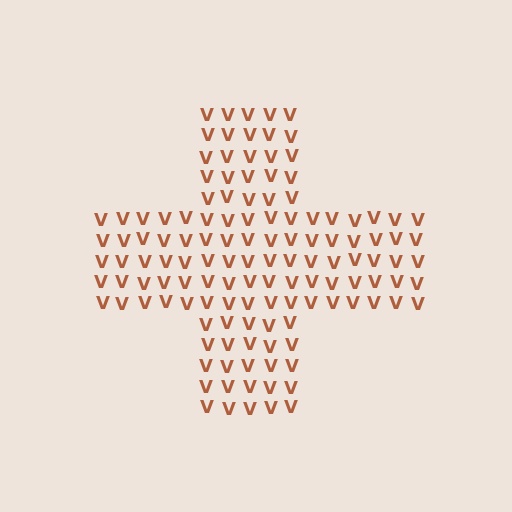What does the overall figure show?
The overall figure shows a cross.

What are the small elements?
The small elements are letter V's.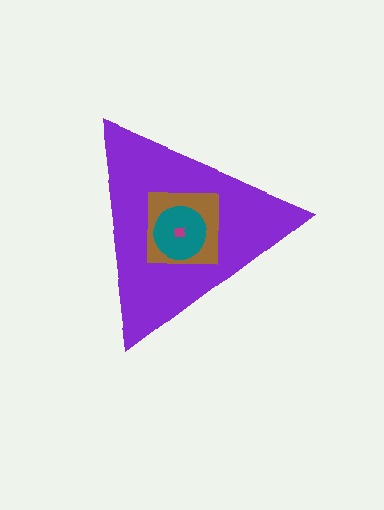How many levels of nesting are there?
4.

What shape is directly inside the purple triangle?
The brown square.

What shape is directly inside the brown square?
The teal circle.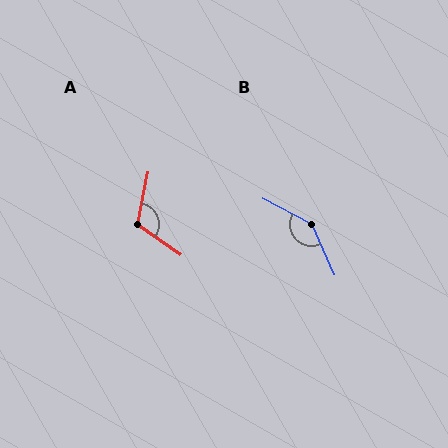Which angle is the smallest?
A, at approximately 114 degrees.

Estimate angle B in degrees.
Approximately 141 degrees.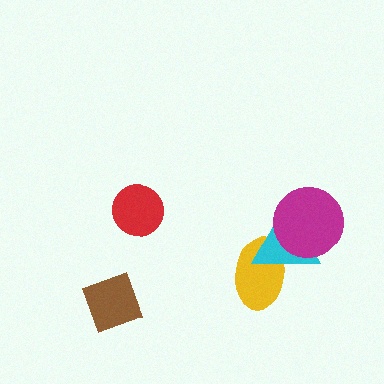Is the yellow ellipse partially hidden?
Yes, it is partially covered by another shape.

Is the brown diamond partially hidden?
No, no other shape covers it.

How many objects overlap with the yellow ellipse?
1 object overlaps with the yellow ellipse.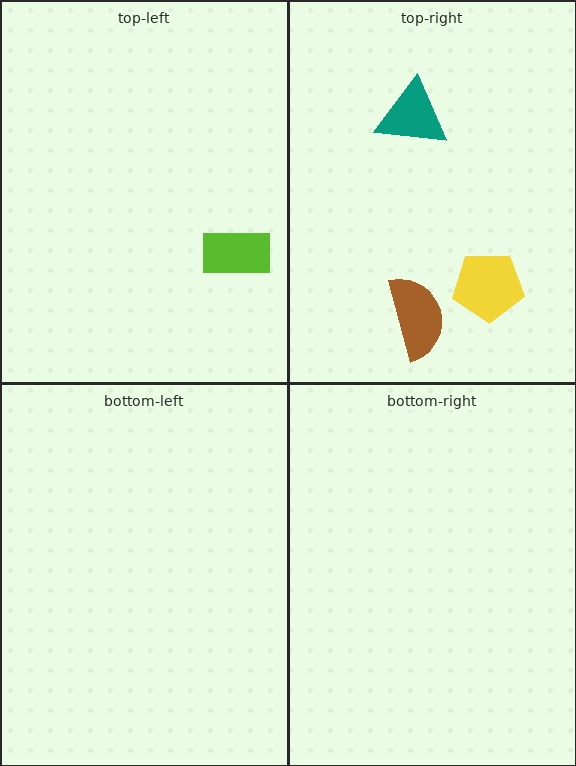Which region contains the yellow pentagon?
The top-right region.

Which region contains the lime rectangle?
The top-left region.